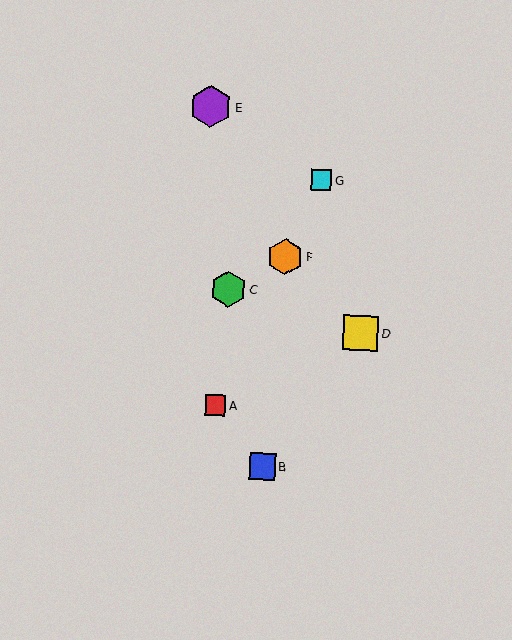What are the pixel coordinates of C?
Object C is at (228, 289).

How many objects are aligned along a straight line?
3 objects (A, F, G) are aligned along a straight line.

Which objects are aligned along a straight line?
Objects A, F, G are aligned along a straight line.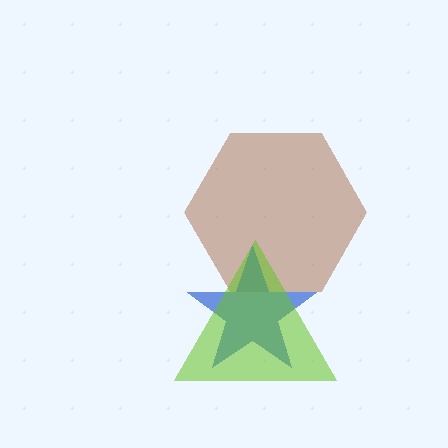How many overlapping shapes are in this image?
There are 3 overlapping shapes in the image.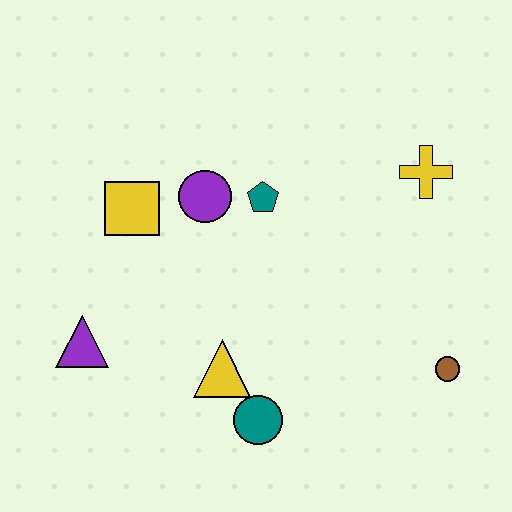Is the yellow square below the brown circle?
No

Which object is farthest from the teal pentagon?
The brown circle is farthest from the teal pentagon.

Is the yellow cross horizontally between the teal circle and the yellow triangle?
No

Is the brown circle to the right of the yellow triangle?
Yes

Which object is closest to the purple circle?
The teal pentagon is closest to the purple circle.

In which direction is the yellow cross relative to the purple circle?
The yellow cross is to the right of the purple circle.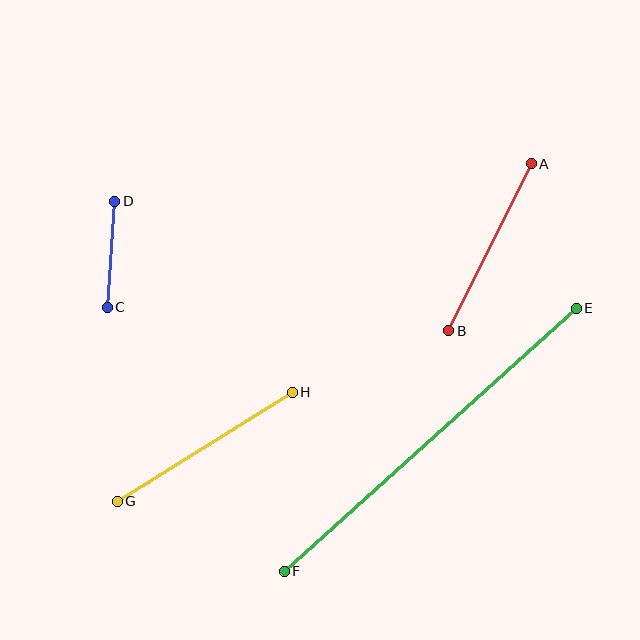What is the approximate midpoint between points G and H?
The midpoint is at approximately (205, 447) pixels.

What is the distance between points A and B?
The distance is approximately 186 pixels.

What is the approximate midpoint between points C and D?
The midpoint is at approximately (111, 254) pixels.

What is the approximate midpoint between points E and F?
The midpoint is at approximately (430, 440) pixels.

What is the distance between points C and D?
The distance is approximately 107 pixels.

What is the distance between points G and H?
The distance is approximately 206 pixels.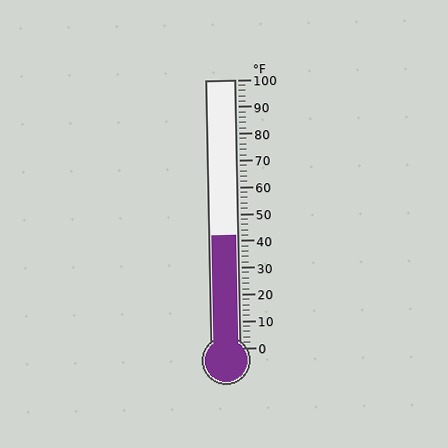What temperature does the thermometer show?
The thermometer shows approximately 42°F.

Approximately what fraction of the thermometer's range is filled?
The thermometer is filled to approximately 40% of its range.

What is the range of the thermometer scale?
The thermometer scale ranges from 0°F to 100°F.